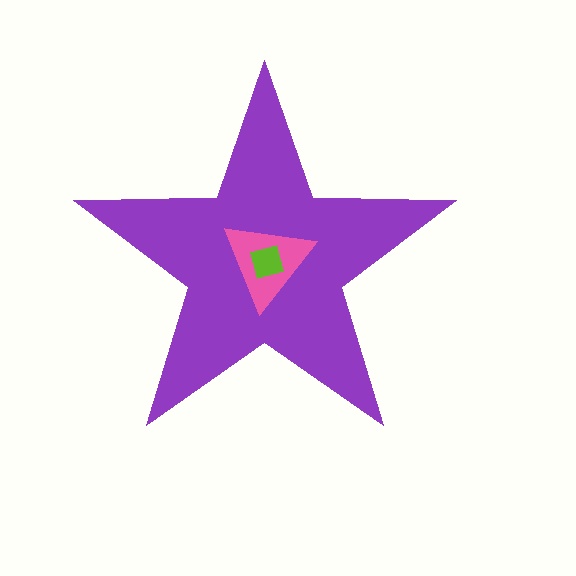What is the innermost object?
The lime square.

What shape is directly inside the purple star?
The pink triangle.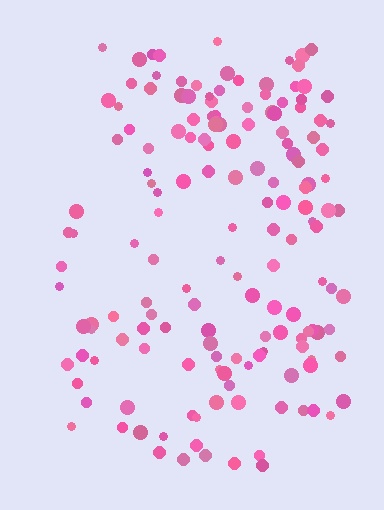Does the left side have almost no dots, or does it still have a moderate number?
Still a moderate number, just noticeably fewer than the right.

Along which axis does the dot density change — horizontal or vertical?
Horizontal.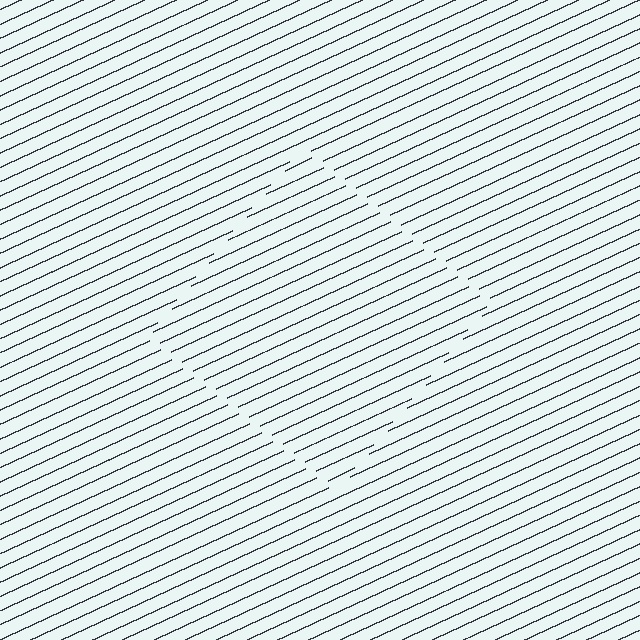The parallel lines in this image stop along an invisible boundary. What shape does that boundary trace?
An illusory square. The interior of the shape contains the same grating, shifted by half a period — the contour is defined by the phase discontinuity where line-ends from the inner and outer gratings abut.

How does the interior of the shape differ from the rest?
The interior of the shape contains the same grating, shifted by half a period — the contour is defined by the phase discontinuity where line-ends from the inner and outer gratings abut.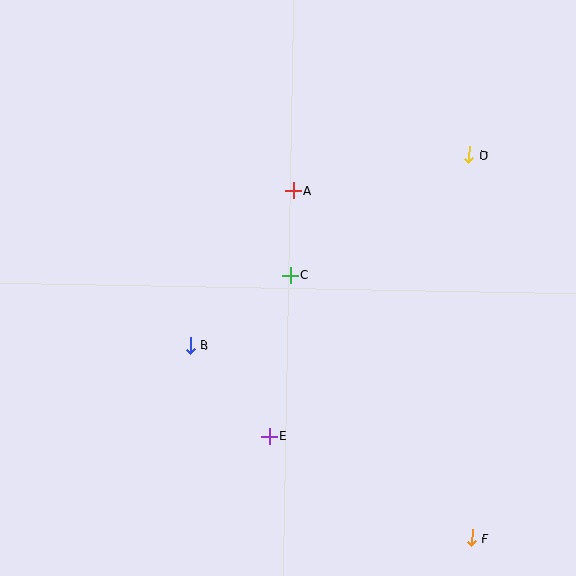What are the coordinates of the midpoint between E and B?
The midpoint between E and B is at (230, 391).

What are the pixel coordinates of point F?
Point F is at (472, 538).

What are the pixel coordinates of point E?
Point E is at (269, 436).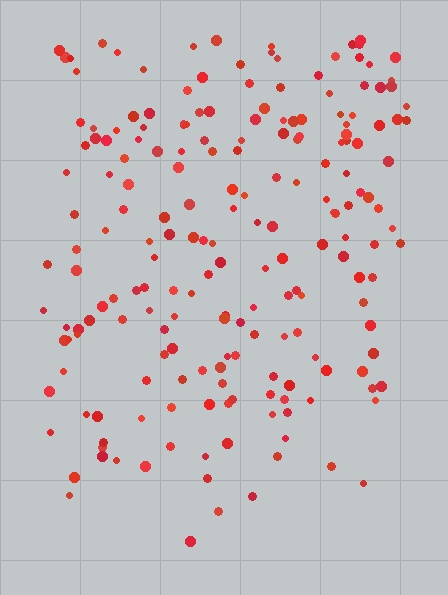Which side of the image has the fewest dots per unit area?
The bottom.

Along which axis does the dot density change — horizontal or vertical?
Vertical.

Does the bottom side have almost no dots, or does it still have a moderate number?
Still a moderate number, just noticeably fewer than the top.